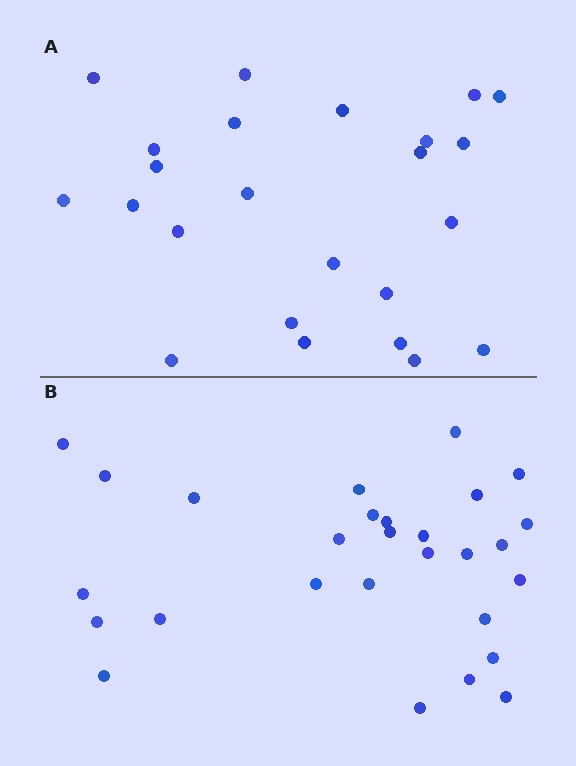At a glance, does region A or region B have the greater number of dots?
Region B (the bottom region) has more dots.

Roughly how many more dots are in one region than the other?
Region B has about 4 more dots than region A.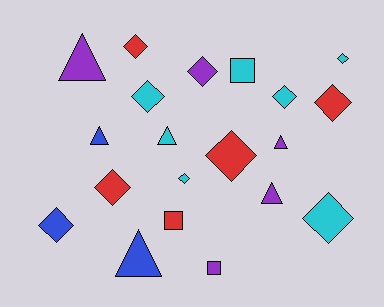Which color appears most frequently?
Cyan, with 7 objects.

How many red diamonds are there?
There are 4 red diamonds.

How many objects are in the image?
There are 20 objects.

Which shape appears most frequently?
Diamond, with 11 objects.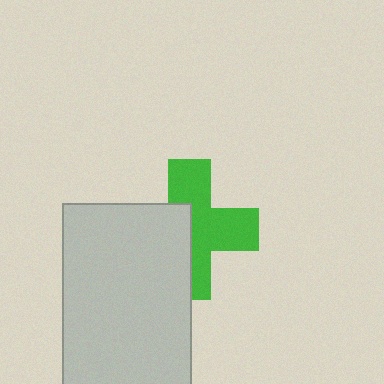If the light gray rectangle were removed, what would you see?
You would see the complete green cross.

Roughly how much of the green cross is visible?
About half of it is visible (roughly 57%).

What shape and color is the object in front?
The object in front is a light gray rectangle.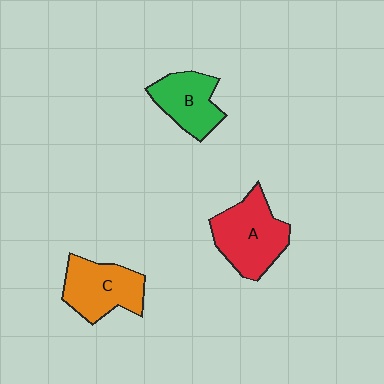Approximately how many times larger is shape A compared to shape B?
Approximately 1.3 times.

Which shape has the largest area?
Shape A (red).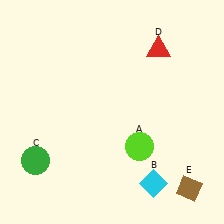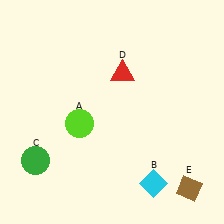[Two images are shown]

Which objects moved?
The objects that moved are: the lime circle (A), the red triangle (D).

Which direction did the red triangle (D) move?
The red triangle (D) moved left.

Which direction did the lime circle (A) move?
The lime circle (A) moved left.